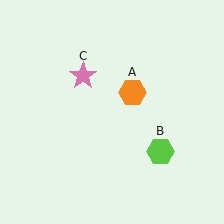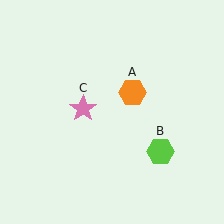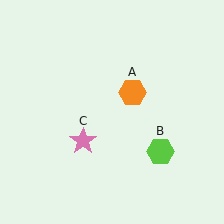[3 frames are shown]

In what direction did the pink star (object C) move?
The pink star (object C) moved down.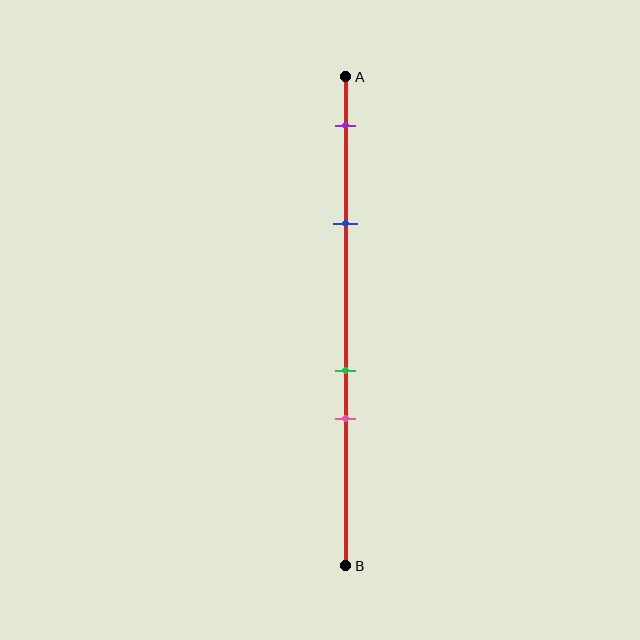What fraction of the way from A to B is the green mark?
The green mark is approximately 60% (0.6) of the way from A to B.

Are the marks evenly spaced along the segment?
No, the marks are not evenly spaced.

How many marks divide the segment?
There are 4 marks dividing the segment.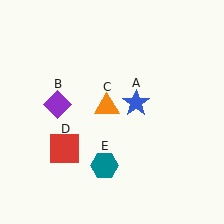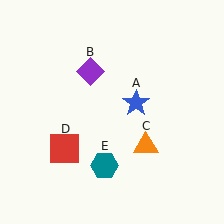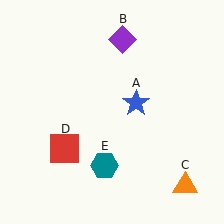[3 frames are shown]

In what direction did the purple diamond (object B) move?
The purple diamond (object B) moved up and to the right.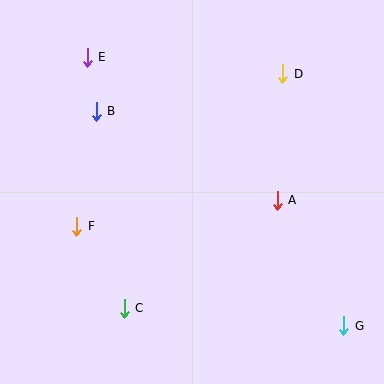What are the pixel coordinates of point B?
Point B is at (96, 111).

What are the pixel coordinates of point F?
Point F is at (77, 226).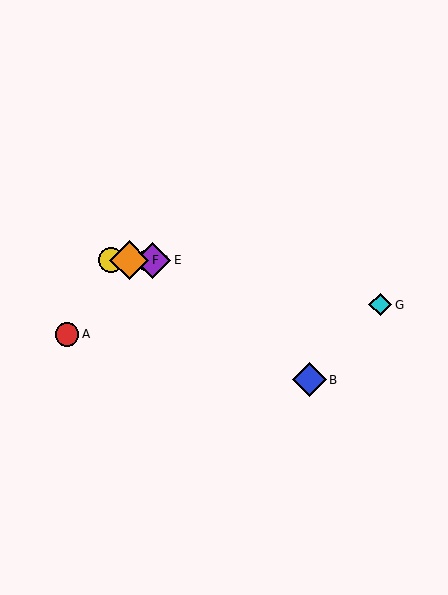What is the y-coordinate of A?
Object A is at y≈334.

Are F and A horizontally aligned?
No, F is at y≈260 and A is at y≈334.